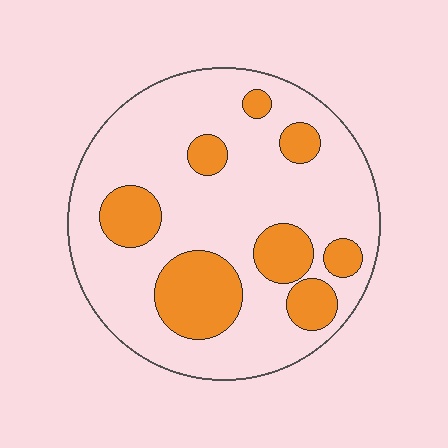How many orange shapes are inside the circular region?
8.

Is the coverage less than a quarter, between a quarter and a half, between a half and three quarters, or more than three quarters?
Less than a quarter.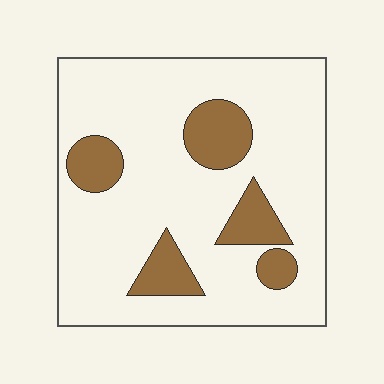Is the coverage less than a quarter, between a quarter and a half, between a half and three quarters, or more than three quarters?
Less than a quarter.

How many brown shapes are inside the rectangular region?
5.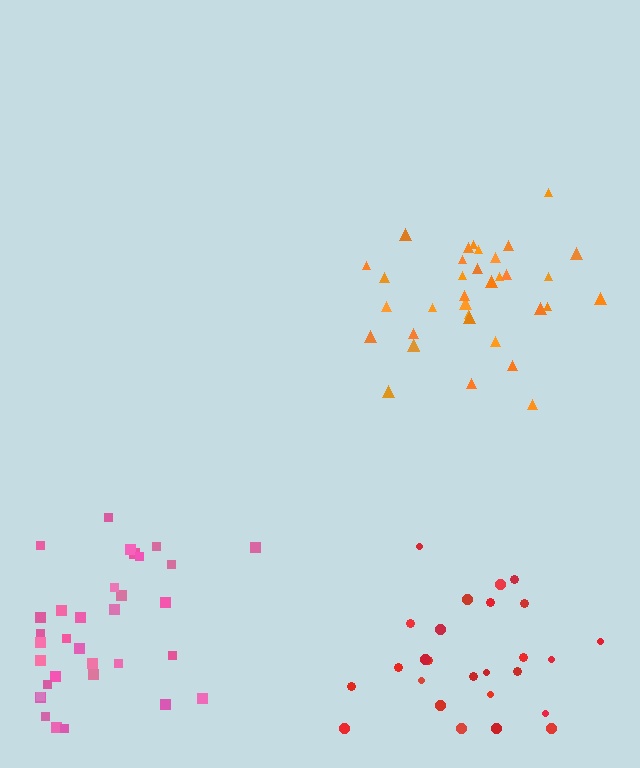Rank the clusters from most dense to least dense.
orange, pink, red.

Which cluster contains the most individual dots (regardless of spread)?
Orange (35).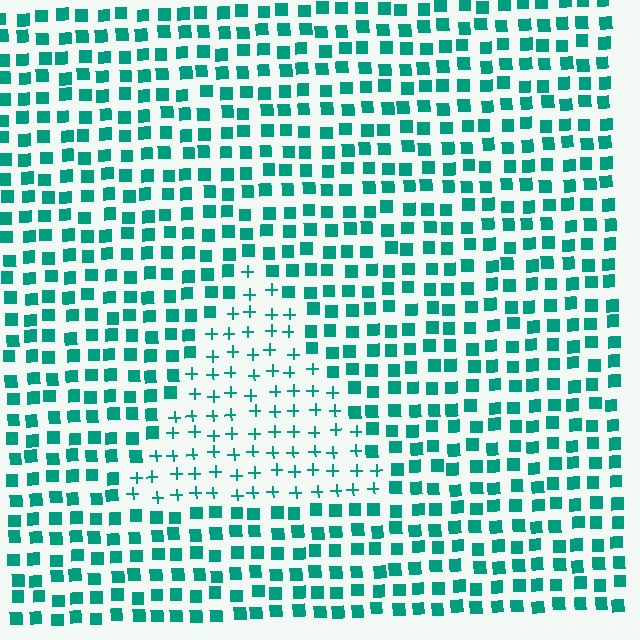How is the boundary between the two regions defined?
The boundary is defined by a change in element shape: plus signs inside vs. squares outside. All elements share the same color and spacing.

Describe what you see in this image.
The image is filled with small teal elements arranged in a uniform grid. A triangle-shaped region contains plus signs, while the surrounding area contains squares. The boundary is defined purely by the change in element shape.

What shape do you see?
I see a triangle.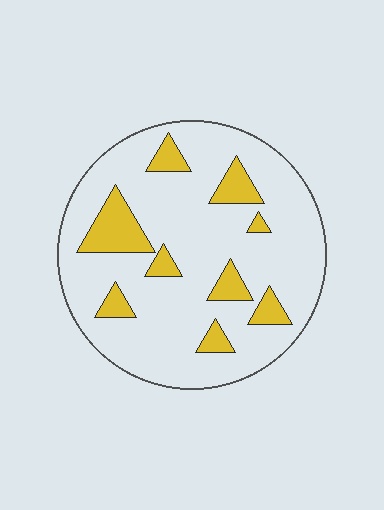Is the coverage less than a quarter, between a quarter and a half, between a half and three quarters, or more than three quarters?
Less than a quarter.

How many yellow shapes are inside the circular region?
9.